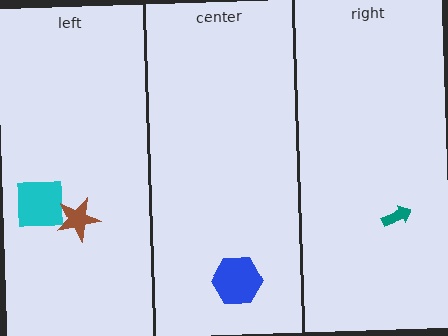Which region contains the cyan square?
The left region.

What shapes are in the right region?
The teal arrow.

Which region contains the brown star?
The left region.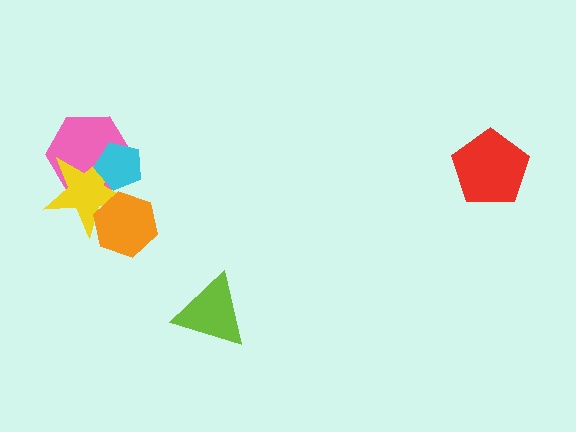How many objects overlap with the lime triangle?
0 objects overlap with the lime triangle.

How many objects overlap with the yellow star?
3 objects overlap with the yellow star.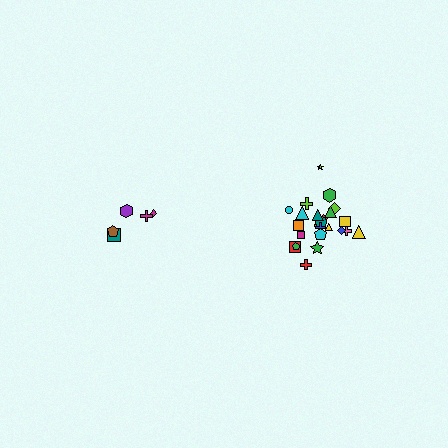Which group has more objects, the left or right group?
The right group.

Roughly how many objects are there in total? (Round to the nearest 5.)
Roughly 30 objects in total.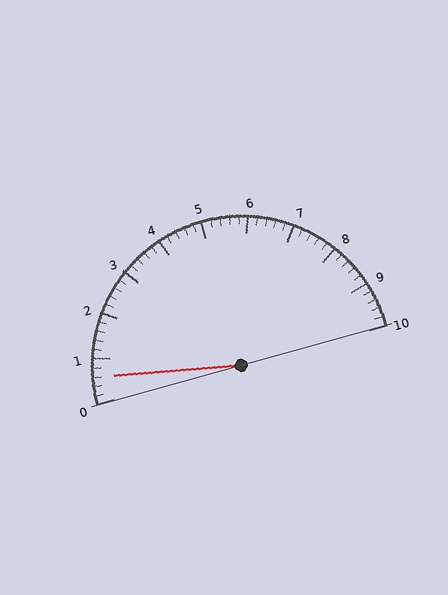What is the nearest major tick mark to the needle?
The nearest major tick mark is 1.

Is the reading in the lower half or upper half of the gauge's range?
The reading is in the lower half of the range (0 to 10).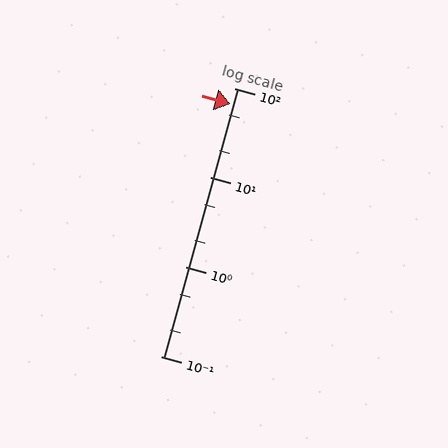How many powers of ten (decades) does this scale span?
The scale spans 3 decades, from 0.1 to 100.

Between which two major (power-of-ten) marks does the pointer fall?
The pointer is between 10 and 100.